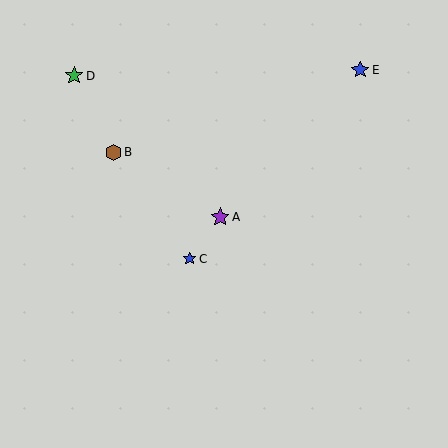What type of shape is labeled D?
Shape D is a green star.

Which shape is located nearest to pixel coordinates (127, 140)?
The brown hexagon (labeled B) at (113, 152) is nearest to that location.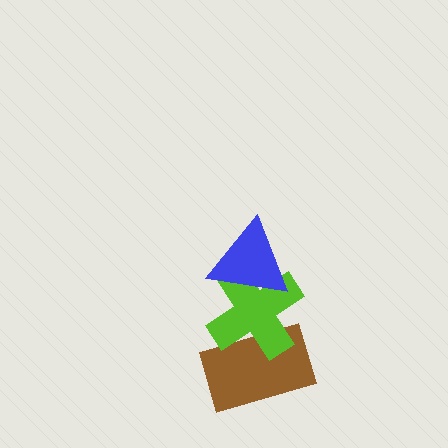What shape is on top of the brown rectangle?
The lime cross is on top of the brown rectangle.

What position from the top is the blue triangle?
The blue triangle is 1st from the top.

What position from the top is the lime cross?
The lime cross is 2nd from the top.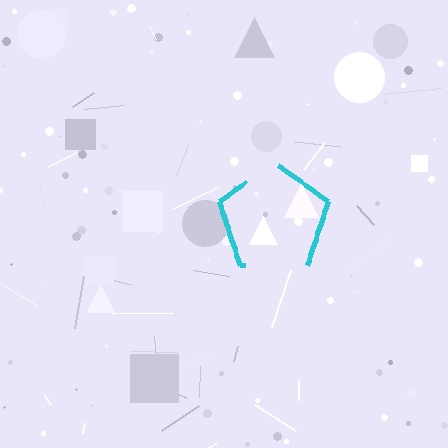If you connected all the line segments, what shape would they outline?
They would outline a pentagon.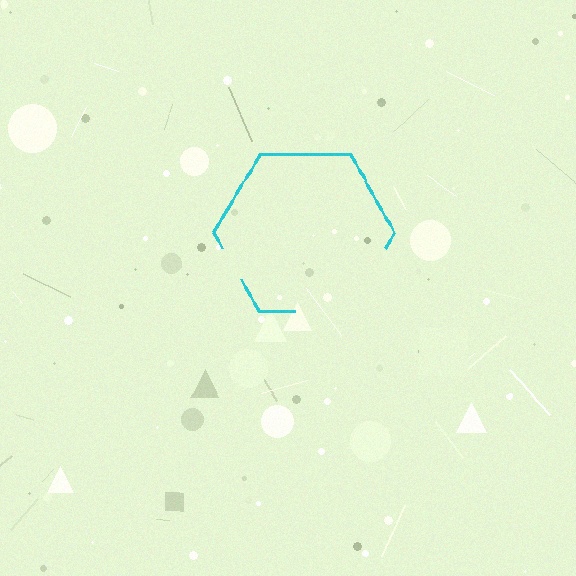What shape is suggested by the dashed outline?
The dashed outline suggests a hexagon.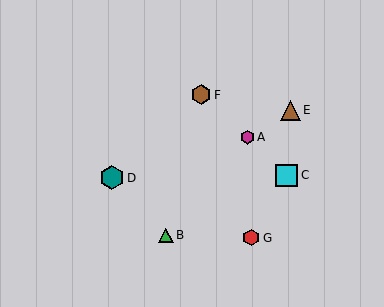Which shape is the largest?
The teal hexagon (labeled D) is the largest.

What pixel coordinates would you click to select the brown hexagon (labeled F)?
Click at (201, 95) to select the brown hexagon F.